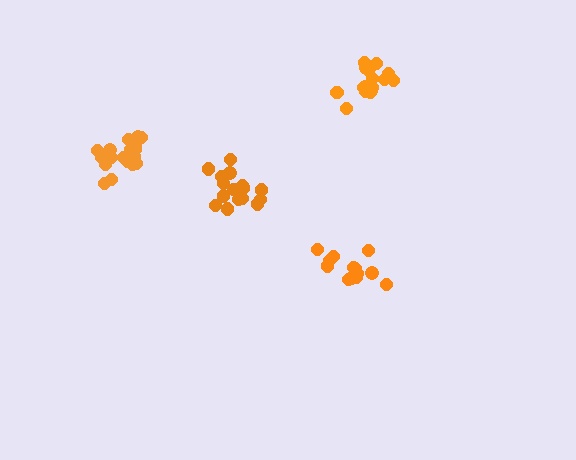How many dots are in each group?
Group 1: 16 dots, Group 2: 18 dots, Group 3: 19 dots, Group 4: 14 dots (67 total).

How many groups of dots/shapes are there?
There are 4 groups.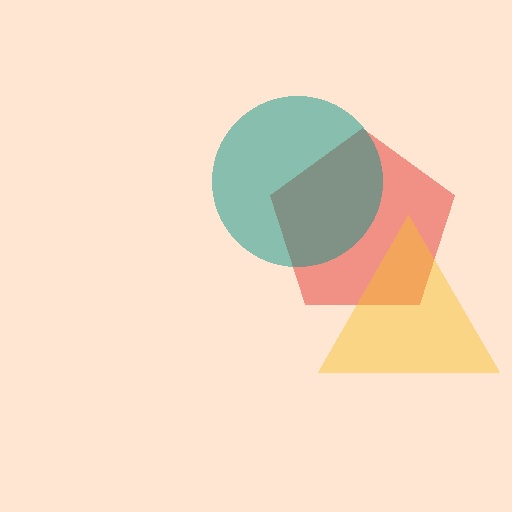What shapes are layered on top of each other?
The layered shapes are: a red pentagon, a yellow triangle, a teal circle.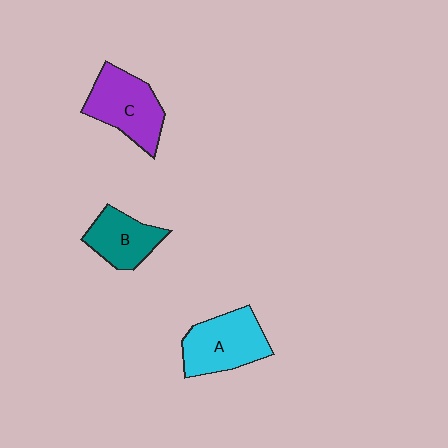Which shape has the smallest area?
Shape B (teal).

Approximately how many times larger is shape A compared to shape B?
Approximately 1.3 times.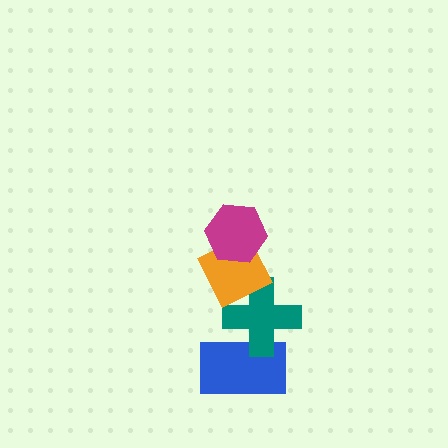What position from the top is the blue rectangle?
The blue rectangle is 4th from the top.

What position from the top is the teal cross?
The teal cross is 3rd from the top.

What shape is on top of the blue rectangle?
The teal cross is on top of the blue rectangle.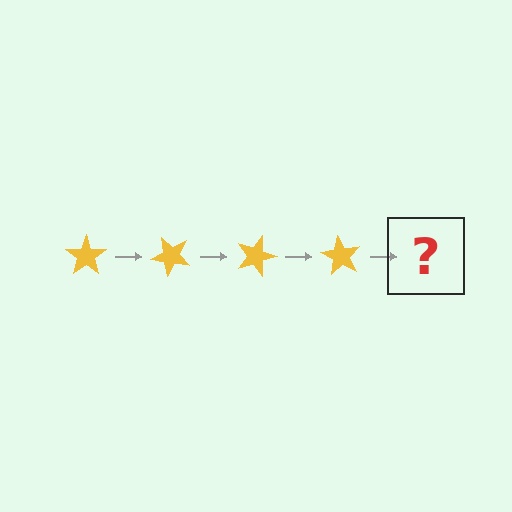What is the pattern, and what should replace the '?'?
The pattern is that the star rotates 45 degrees each step. The '?' should be a yellow star rotated 180 degrees.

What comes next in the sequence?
The next element should be a yellow star rotated 180 degrees.